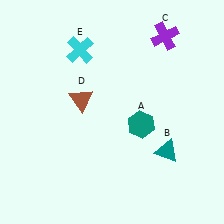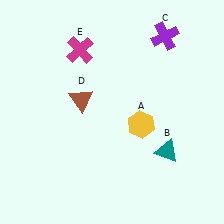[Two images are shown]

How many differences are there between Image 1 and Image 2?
There are 2 differences between the two images.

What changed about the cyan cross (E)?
In Image 1, E is cyan. In Image 2, it changed to magenta.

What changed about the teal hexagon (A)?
In Image 1, A is teal. In Image 2, it changed to yellow.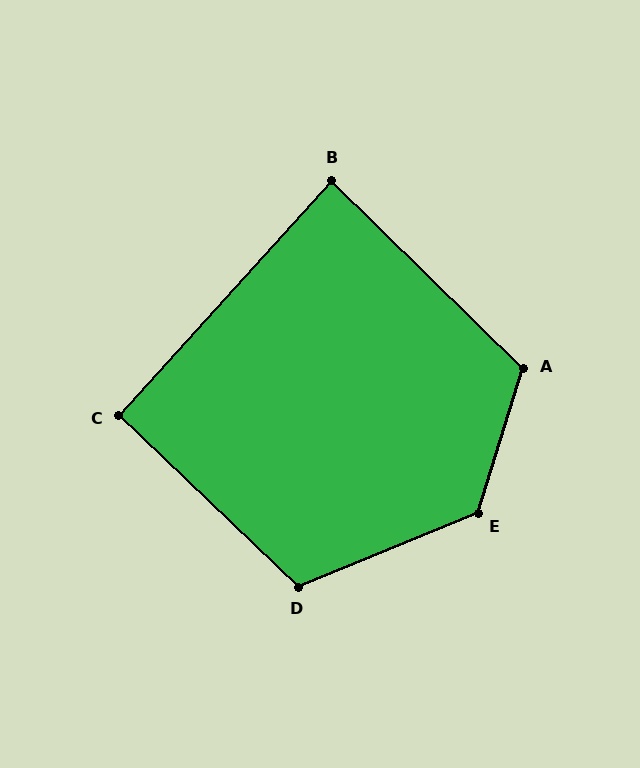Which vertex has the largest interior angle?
E, at approximately 130 degrees.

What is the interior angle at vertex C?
Approximately 92 degrees (approximately right).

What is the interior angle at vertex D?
Approximately 114 degrees (obtuse).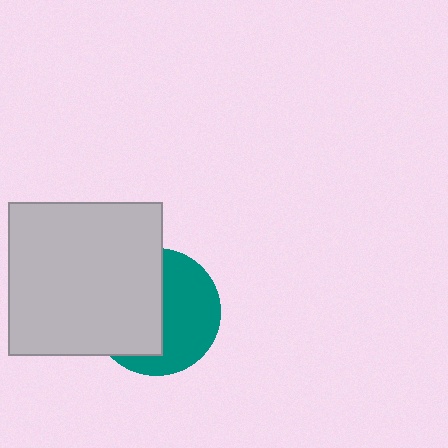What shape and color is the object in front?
The object in front is a light gray square.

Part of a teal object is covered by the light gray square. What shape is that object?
It is a circle.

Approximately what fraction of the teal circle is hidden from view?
Roughly 51% of the teal circle is hidden behind the light gray square.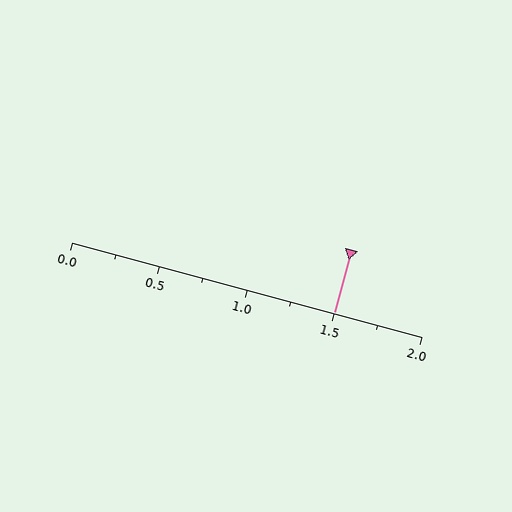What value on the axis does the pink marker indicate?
The marker indicates approximately 1.5.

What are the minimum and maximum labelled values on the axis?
The axis runs from 0.0 to 2.0.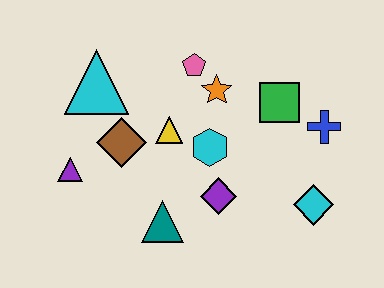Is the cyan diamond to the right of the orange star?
Yes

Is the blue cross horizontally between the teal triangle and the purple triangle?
No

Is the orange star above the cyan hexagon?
Yes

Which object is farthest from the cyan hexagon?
The purple triangle is farthest from the cyan hexagon.